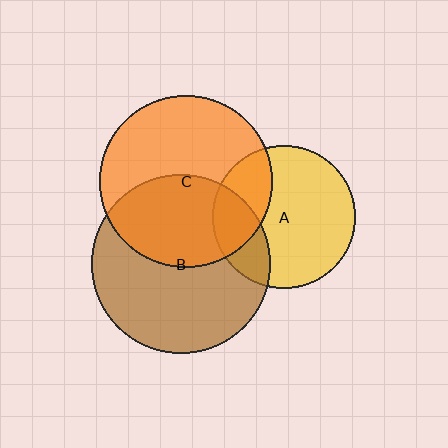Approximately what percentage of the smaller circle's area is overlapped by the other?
Approximately 25%.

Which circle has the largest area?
Circle B (brown).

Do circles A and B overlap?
Yes.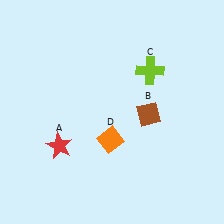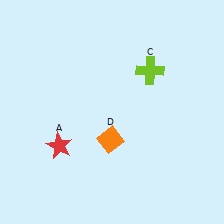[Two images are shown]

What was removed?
The brown diamond (B) was removed in Image 2.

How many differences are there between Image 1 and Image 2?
There is 1 difference between the two images.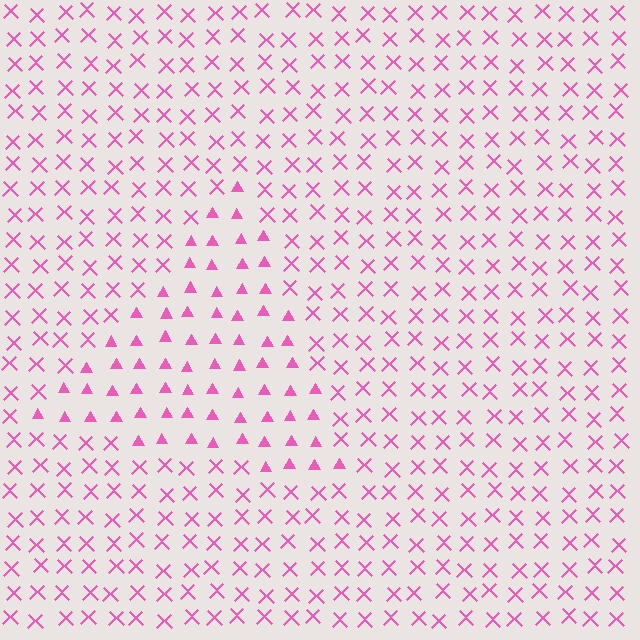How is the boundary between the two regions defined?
The boundary is defined by a change in element shape: triangles inside vs. X marks outside. All elements share the same color and spacing.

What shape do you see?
I see a triangle.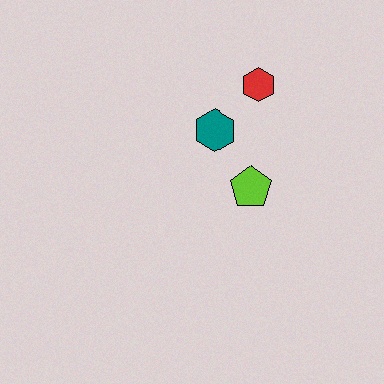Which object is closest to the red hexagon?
The teal hexagon is closest to the red hexagon.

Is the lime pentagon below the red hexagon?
Yes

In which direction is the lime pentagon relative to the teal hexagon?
The lime pentagon is below the teal hexagon.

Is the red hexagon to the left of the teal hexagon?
No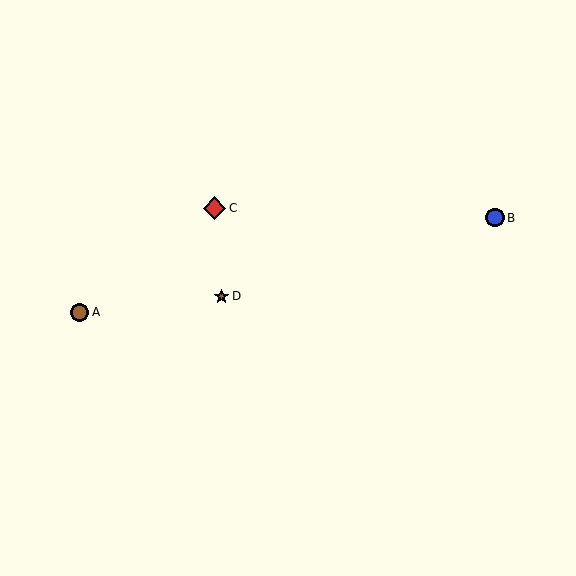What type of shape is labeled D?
Shape D is a brown star.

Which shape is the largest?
The red diamond (labeled C) is the largest.